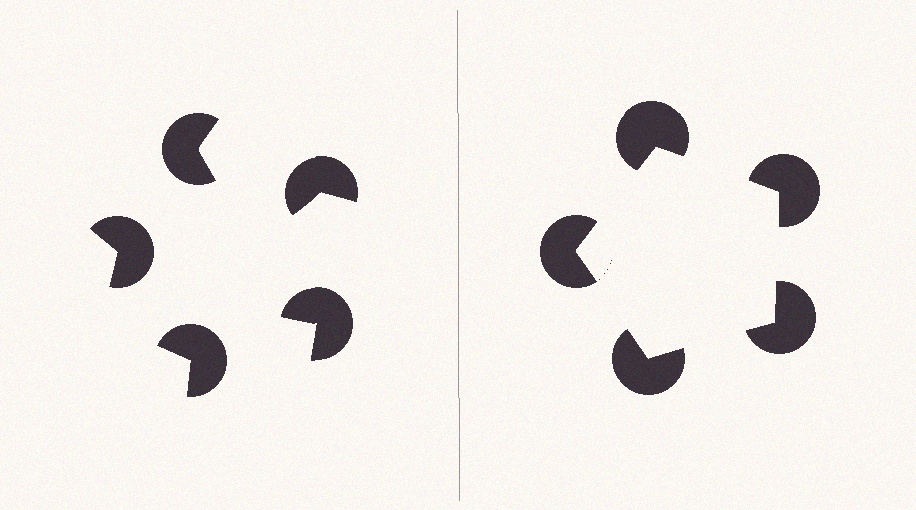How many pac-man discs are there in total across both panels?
10 — 5 on each side.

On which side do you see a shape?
An illusory pentagon appears on the right side. On the left side the wedge cuts are rotated, so no coherent shape forms.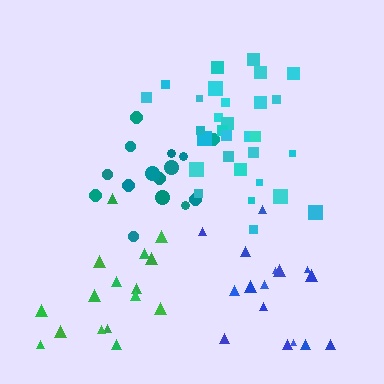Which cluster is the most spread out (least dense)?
Blue.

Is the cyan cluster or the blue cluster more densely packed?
Cyan.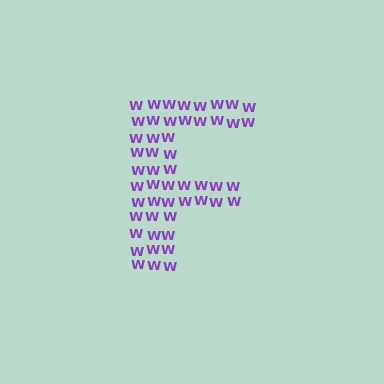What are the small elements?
The small elements are letter W's.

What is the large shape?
The large shape is the letter F.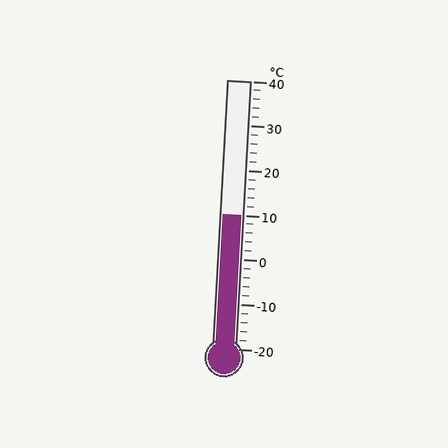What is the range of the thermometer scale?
The thermometer scale ranges from -20°C to 40°C.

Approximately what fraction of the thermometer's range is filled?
The thermometer is filled to approximately 50% of its range.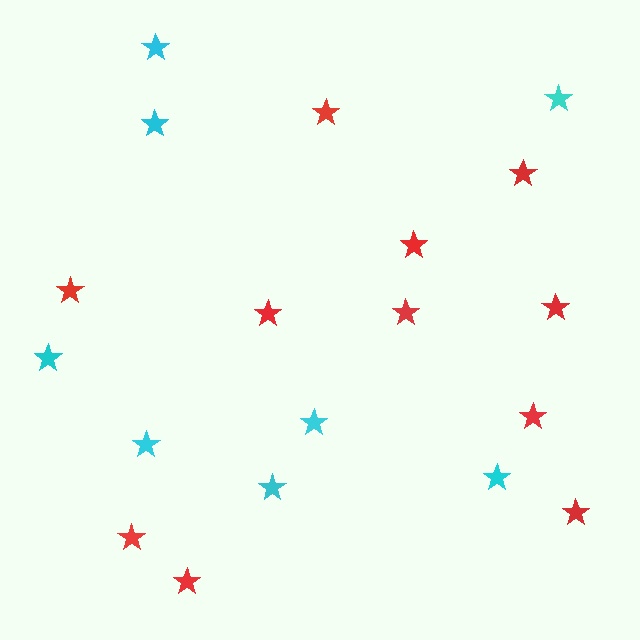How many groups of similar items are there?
There are 2 groups: one group of red stars (11) and one group of cyan stars (8).